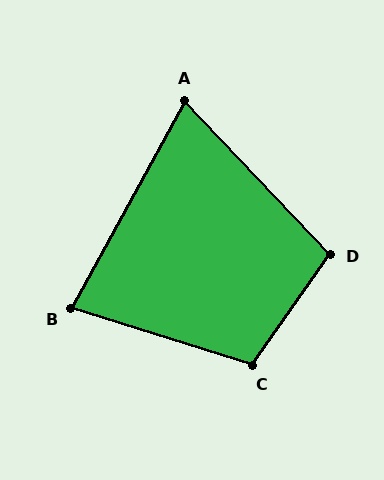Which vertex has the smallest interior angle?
A, at approximately 72 degrees.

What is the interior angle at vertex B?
Approximately 79 degrees (acute).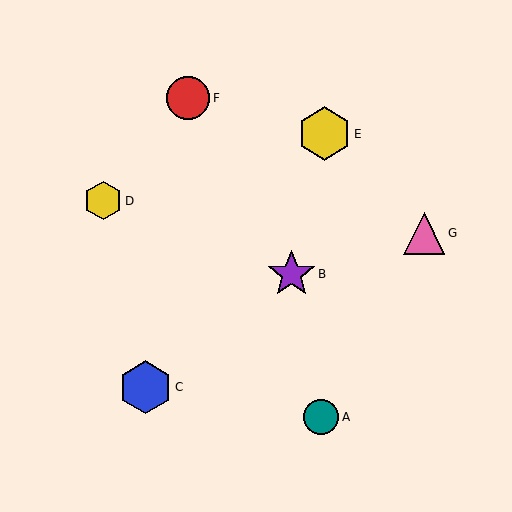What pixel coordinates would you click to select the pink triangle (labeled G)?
Click at (424, 233) to select the pink triangle G.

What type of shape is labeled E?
Shape E is a yellow hexagon.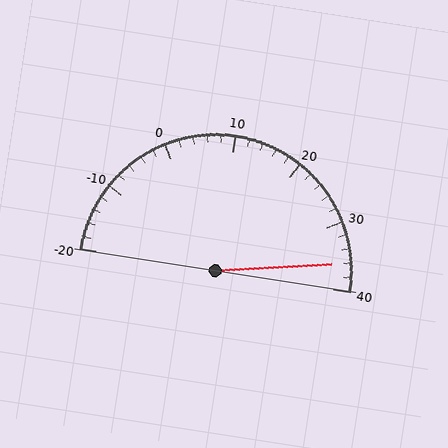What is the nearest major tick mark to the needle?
The nearest major tick mark is 40.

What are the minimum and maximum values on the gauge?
The gauge ranges from -20 to 40.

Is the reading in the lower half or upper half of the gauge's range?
The reading is in the upper half of the range (-20 to 40).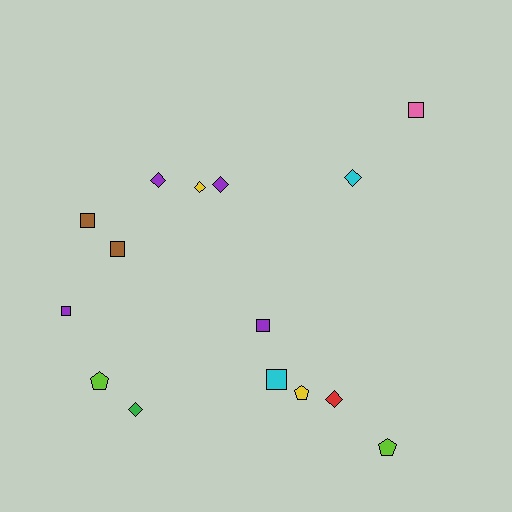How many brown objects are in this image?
There are 2 brown objects.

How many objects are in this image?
There are 15 objects.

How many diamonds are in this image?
There are 6 diamonds.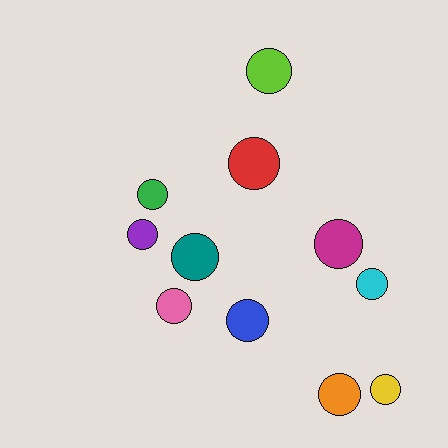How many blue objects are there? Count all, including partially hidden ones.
There is 1 blue object.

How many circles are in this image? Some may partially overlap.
There are 11 circles.